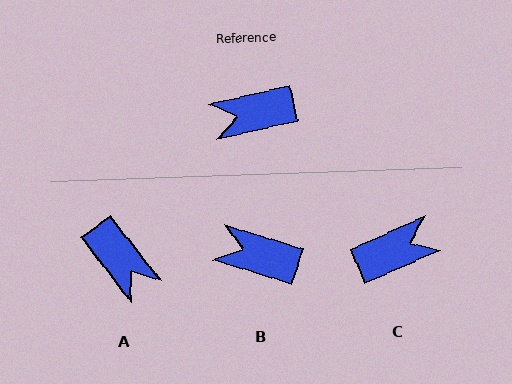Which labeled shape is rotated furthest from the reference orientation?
C, about 169 degrees away.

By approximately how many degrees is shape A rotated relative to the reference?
Approximately 115 degrees counter-clockwise.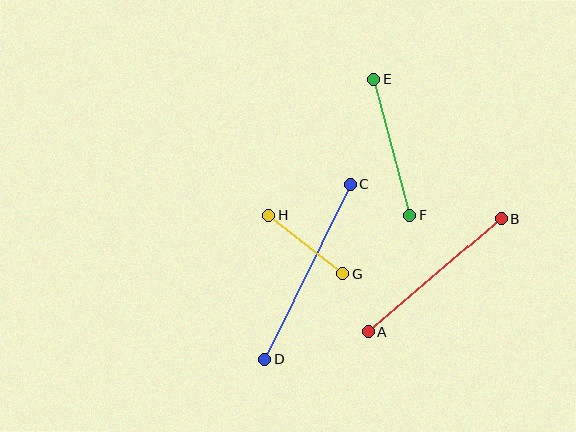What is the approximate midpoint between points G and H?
The midpoint is at approximately (306, 245) pixels.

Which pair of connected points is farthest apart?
Points C and D are farthest apart.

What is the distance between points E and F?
The distance is approximately 140 pixels.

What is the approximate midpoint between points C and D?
The midpoint is at approximately (307, 272) pixels.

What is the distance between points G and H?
The distance is approximately 94 pixels.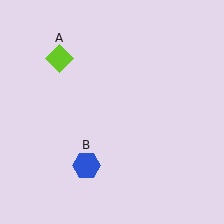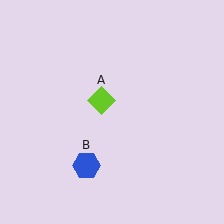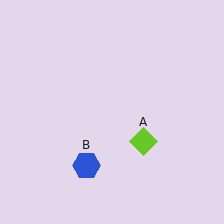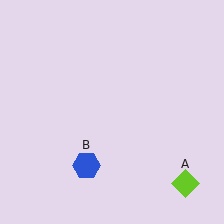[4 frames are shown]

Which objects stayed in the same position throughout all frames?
Blue hexagon (object B) remained stationary.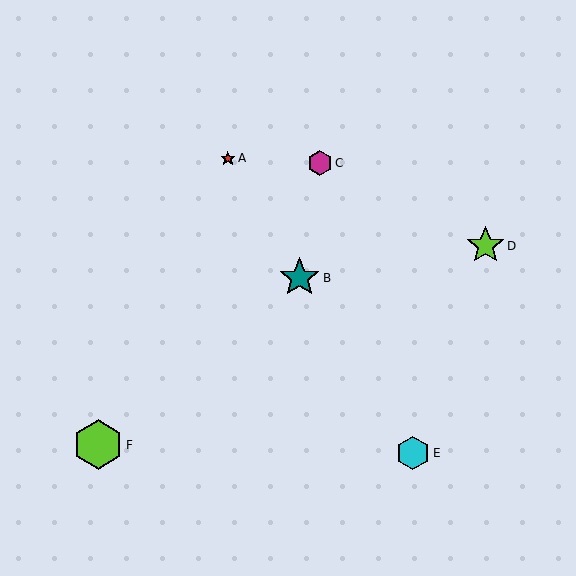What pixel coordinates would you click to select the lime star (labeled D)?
Click at (485, 246) to select the lime star D.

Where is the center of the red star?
The center of the red star is at (228, 158).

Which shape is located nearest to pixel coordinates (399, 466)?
The cyan hexagon (labeled E) at (413, 453) is nearest to that location.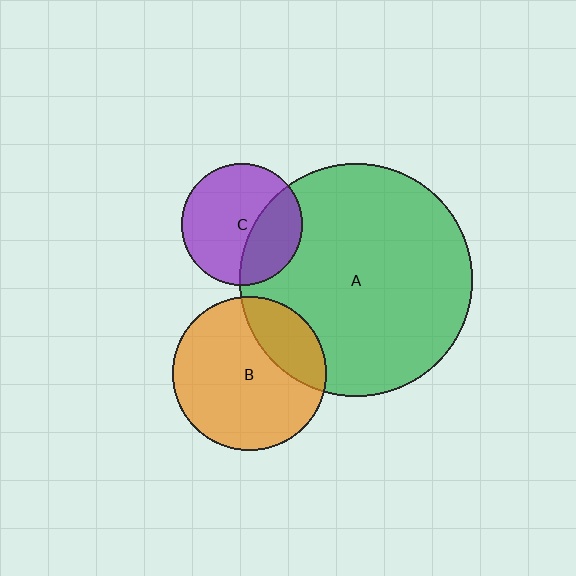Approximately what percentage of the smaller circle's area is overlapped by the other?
Approximately 35%.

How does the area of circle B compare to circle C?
Approximately 1.6 times.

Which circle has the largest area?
Circle A (green).